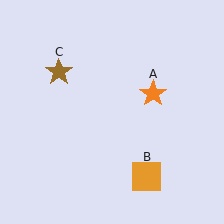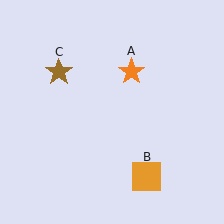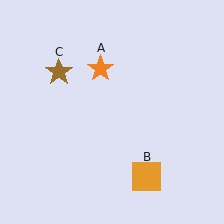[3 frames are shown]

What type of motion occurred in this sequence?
The orange star (object A) rotated counterclockwise around the center of the scene.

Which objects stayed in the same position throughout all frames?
Orange square (object B) and brown star (object C) remained stationary.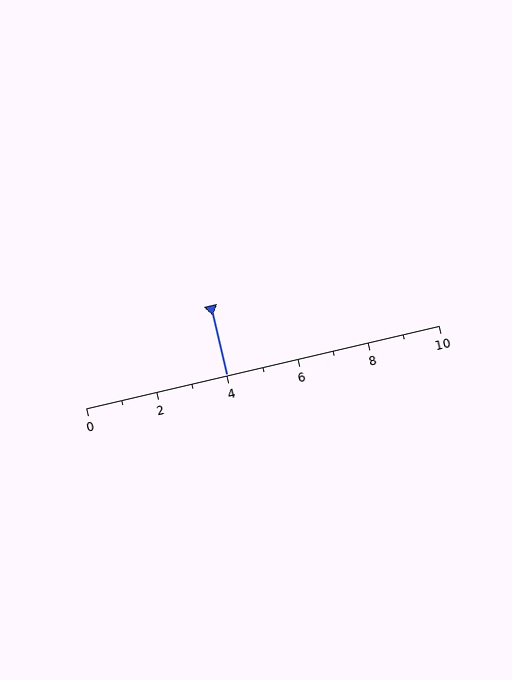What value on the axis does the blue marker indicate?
The marker indicates approximately 4.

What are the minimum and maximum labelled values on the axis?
The axis runs from 0 to 10.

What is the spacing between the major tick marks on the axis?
The major ticks are spaced 2 apart.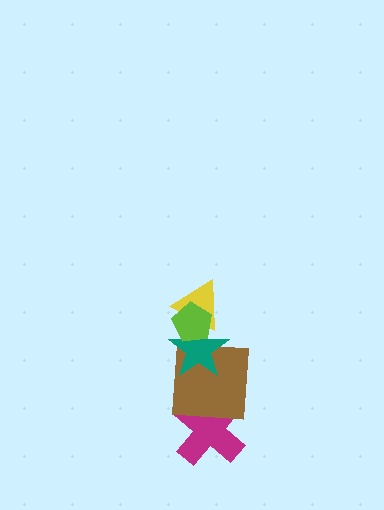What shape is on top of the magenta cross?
The brown square is on top of the magenta cross.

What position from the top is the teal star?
The teal star is 3rd from the top.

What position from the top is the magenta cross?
The magenta cross is 5th from the top.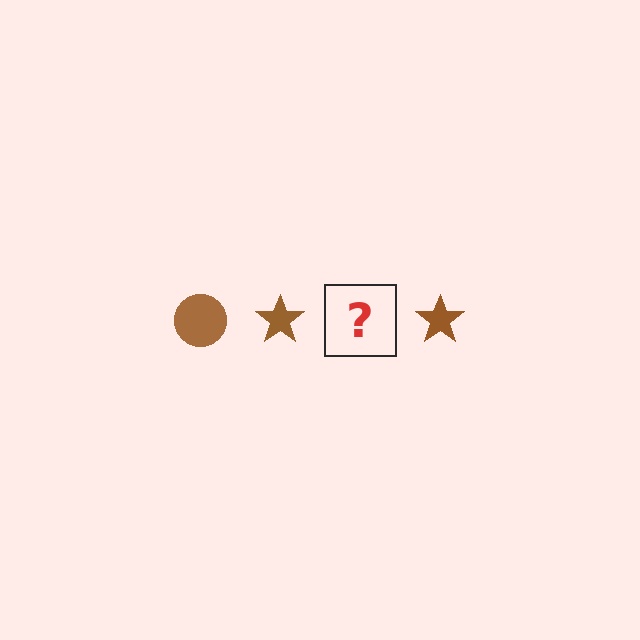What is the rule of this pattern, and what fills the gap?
The rule is that the pattern cycles through circle, star shapes in brown. The gap should be filled with a brown circle.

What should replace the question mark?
The question mark should be replaced with a brown circle.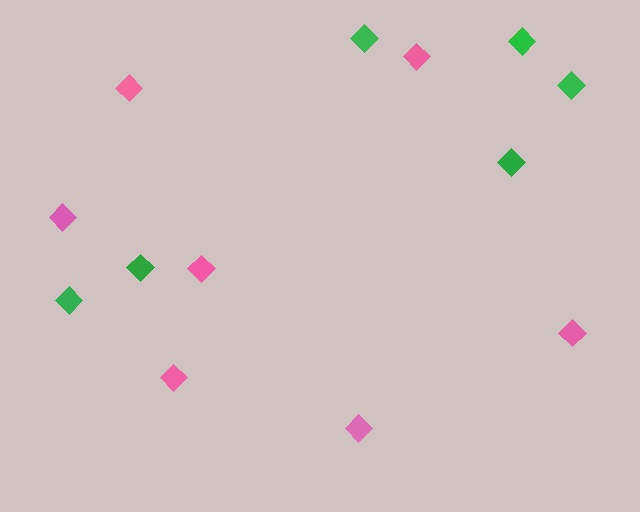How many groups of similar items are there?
There are 2 groups: one group of pink diamonds (7) and one group of green diamonds (6).